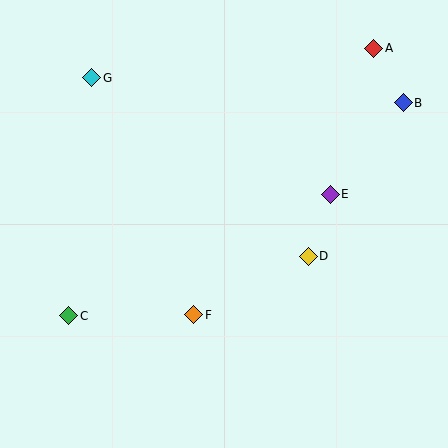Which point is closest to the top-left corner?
Point G is closest to the top-left corner.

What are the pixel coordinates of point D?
Point D is at (308, 256).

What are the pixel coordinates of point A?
Point A is at (374, 48).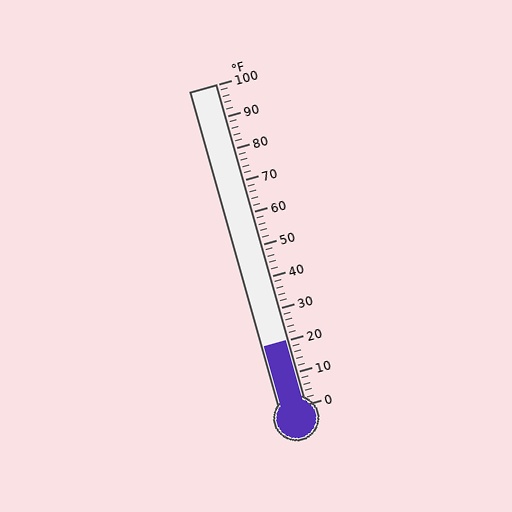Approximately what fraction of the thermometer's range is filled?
The thermometer is filled to approximately 20% of its range.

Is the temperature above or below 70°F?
The temperature is below 70°F.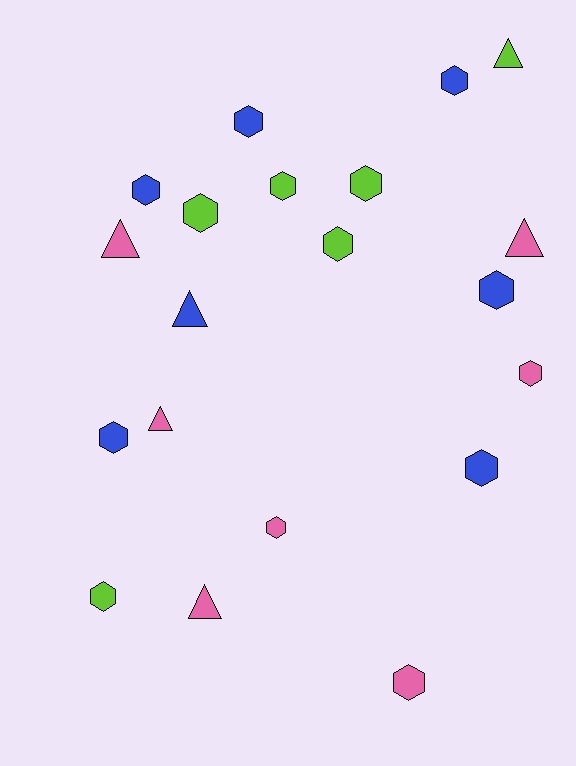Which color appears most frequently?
Blue, with 7 objects.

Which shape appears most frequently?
Hexagon, with 14 objects.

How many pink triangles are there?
There are 4 pink triangles.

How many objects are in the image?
There are 20 objects.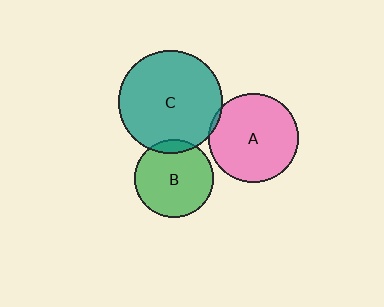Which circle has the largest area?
Circle C (teal).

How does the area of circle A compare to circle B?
Approximately 1.3 times.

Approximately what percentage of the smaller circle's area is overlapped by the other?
Approximately 5%.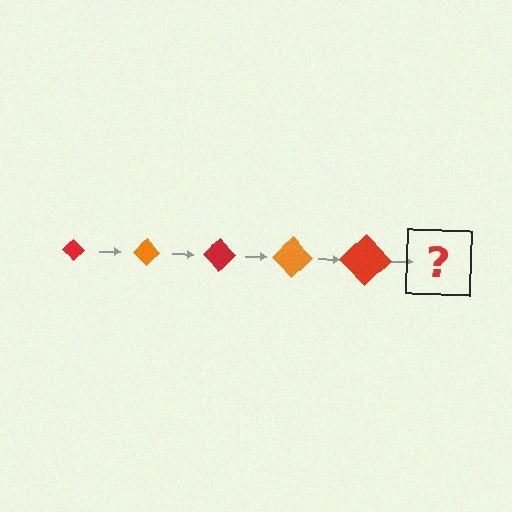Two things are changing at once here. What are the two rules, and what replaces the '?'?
The two rules are that the diamond grows larger each step and the color cycles through red and orange. The '?' should be an orange diamond, larger than the previous one.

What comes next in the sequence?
The next element should be an orange diamond, larger than the previous one.